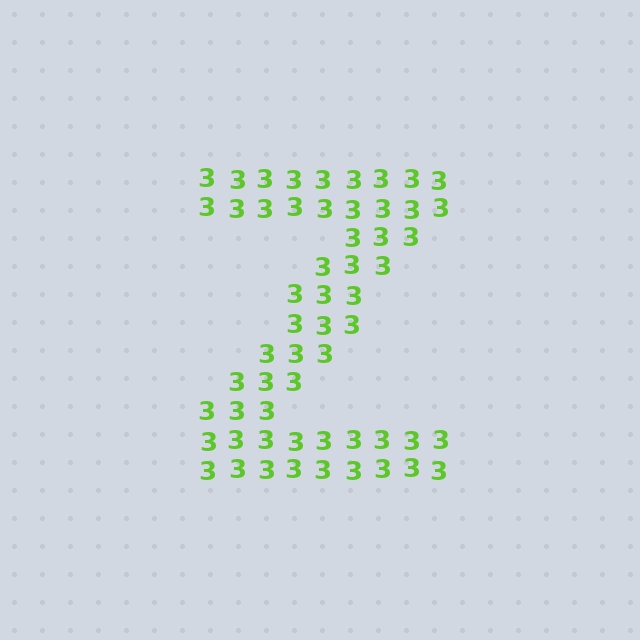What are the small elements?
The small elements are digit 3's.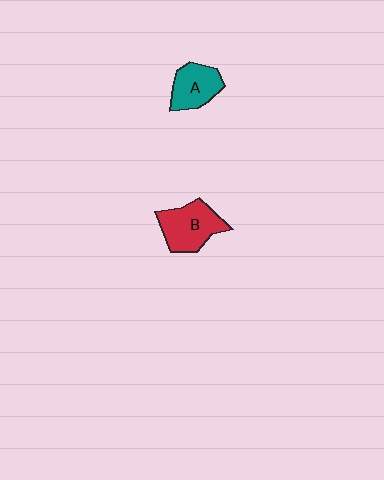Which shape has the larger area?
Shape B (red).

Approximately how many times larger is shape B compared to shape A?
Approximately 1.3 times.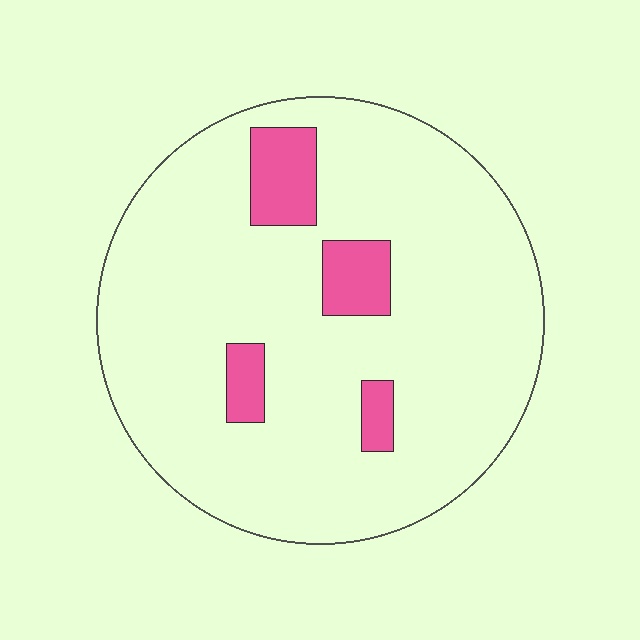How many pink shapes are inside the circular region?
4.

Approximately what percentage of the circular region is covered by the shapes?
Approximately 10%.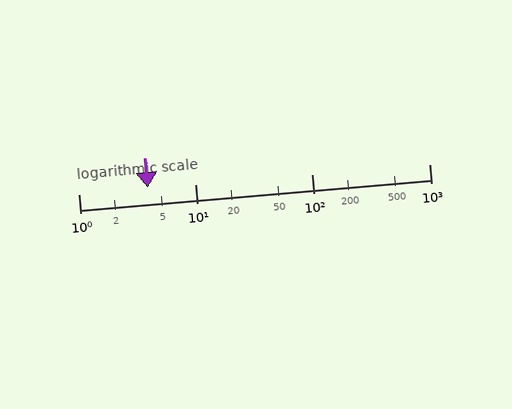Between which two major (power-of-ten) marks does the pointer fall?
The pointer is between 1 and 10.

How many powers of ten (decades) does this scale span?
The scale spans 3 decades, from 1 to 1000.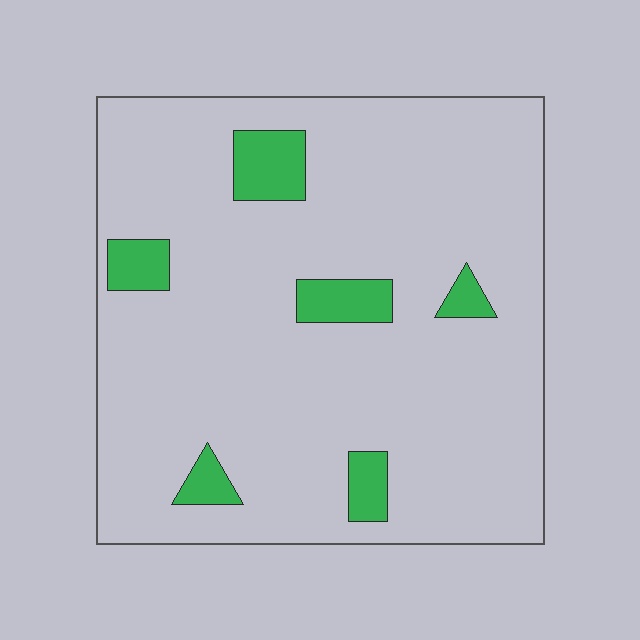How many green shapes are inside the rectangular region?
6.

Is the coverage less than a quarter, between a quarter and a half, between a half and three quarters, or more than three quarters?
Less than a quarter.